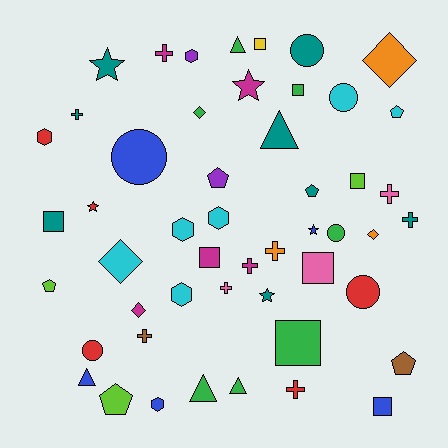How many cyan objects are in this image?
There are 6 cyan objects.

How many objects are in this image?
There are 50 objects.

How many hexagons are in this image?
There are 6 hexagons.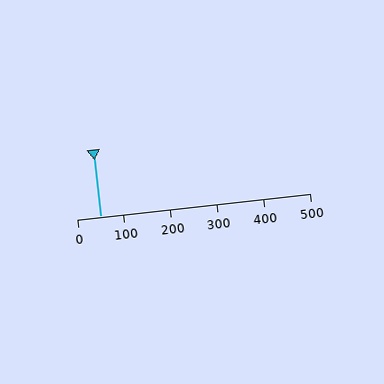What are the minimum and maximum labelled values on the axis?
The axis runs from 0 to 500.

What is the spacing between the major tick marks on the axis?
The major ticks are spaced 100 apart.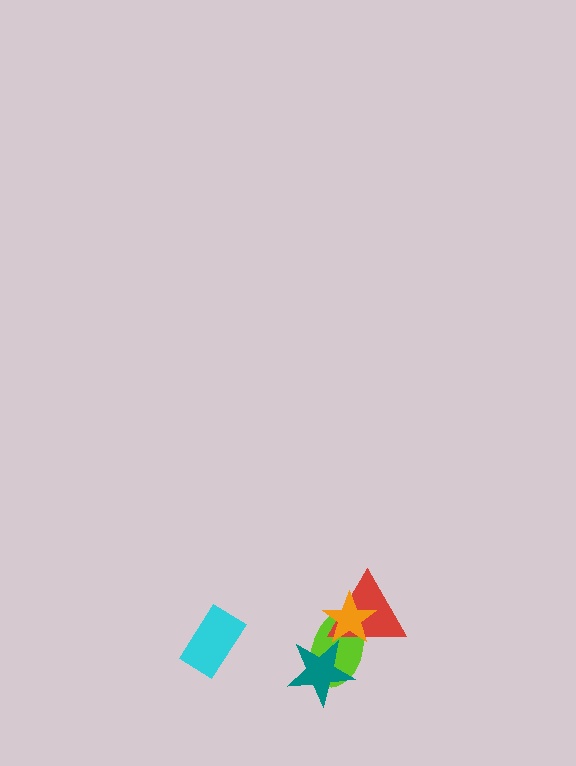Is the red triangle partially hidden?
Yes, it is partially covered by another shape.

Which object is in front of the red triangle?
The orange star is in front of the red triangle.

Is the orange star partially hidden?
No, no other shape covers it.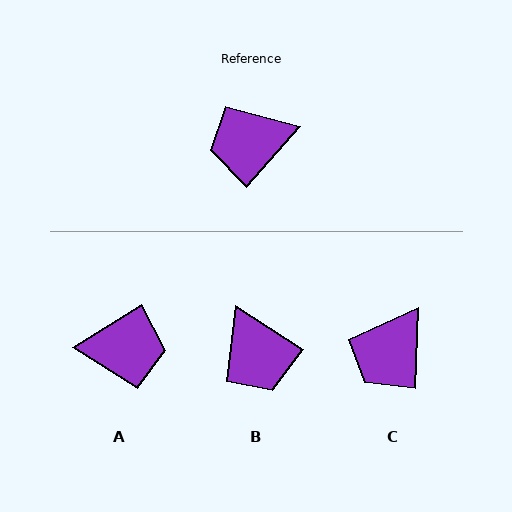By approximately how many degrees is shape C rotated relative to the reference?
Approximately 39 degrees counter-clockwise.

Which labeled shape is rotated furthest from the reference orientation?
A, about 163 degrees away.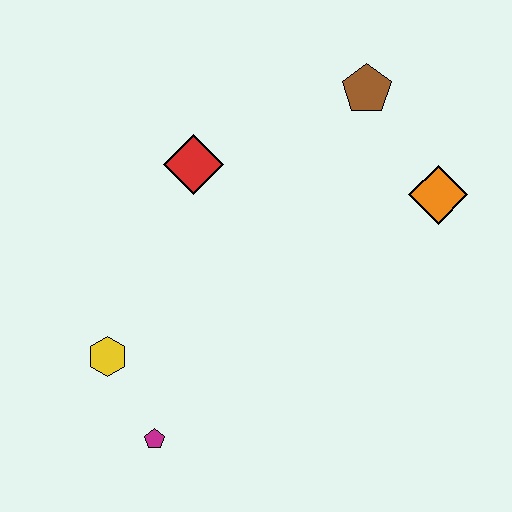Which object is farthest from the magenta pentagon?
The brown pentagon is farthest from the magenta pentagon.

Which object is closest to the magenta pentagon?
The yellow hexagon is closest to the magenta pentagon.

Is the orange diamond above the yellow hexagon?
Yes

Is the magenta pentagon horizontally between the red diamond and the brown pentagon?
No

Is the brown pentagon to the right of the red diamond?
Yes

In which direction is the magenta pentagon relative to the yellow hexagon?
The magenta pentagon is below the yellow hexagon.